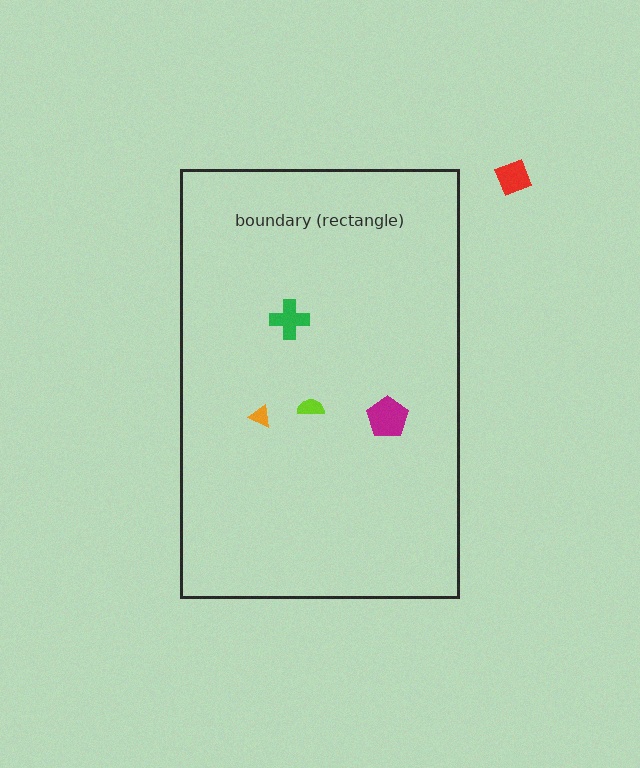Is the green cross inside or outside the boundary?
Inside.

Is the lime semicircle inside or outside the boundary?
Inside.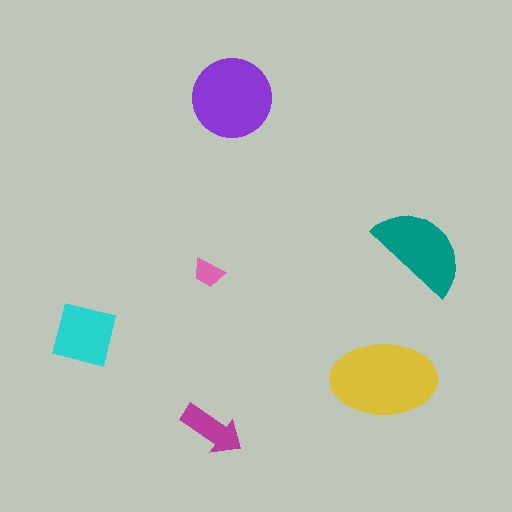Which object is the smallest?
The pink trapezoid.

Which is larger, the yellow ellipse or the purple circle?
The yellow ellipse.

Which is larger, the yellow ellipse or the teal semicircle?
The yellow ellipse.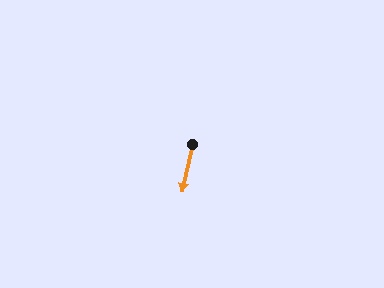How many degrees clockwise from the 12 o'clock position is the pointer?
Approximately 192 degrees.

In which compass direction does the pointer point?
South.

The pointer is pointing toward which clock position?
Roughly 6 o'clock.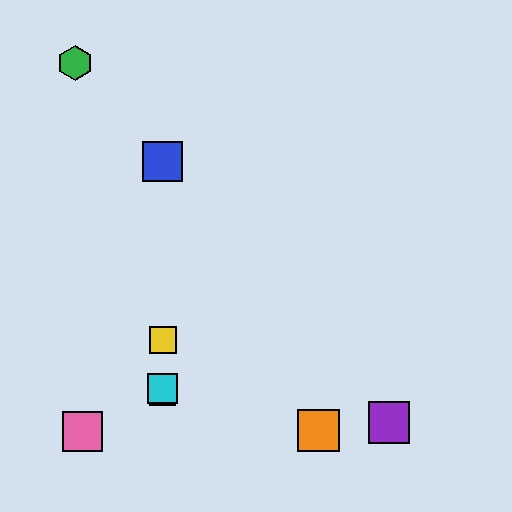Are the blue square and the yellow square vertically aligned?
Yes, both are at x≈163.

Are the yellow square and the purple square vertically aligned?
No, the yellow square is at x≈163 and the purple square is at x≈389.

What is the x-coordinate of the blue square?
The blue square is at x≈163.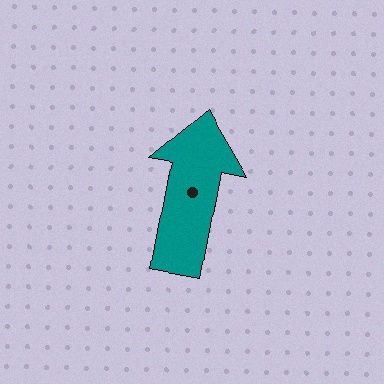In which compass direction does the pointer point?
North.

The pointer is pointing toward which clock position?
Roughly 12 o'clock.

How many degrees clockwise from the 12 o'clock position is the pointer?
Approximately 11 degrees.